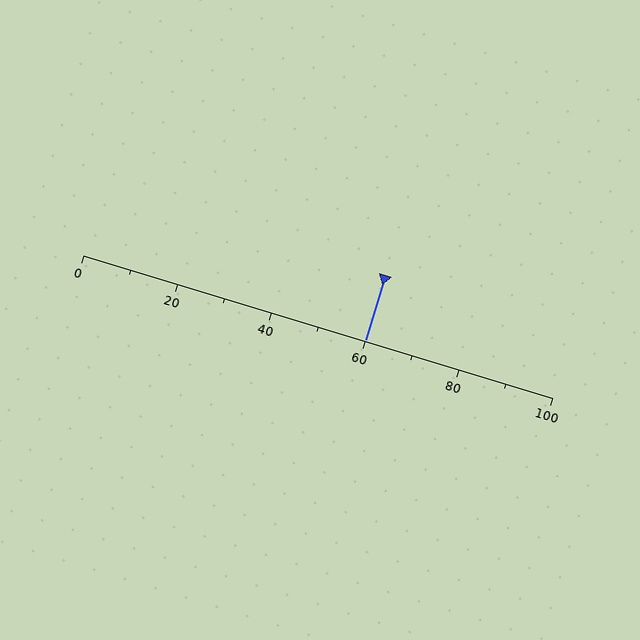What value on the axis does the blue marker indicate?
The marker indicates approximately 60.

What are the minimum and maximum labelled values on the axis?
The axis runs from 0 to 100.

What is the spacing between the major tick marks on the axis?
The major ticks are spaced 20 apart.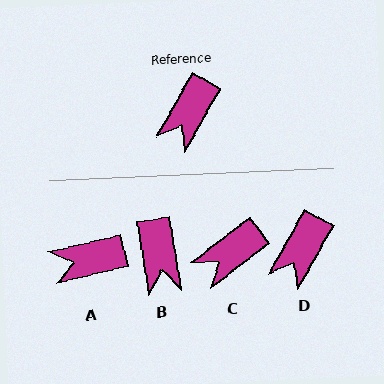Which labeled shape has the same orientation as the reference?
D.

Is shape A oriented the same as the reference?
No, it is off by about 48 degrees.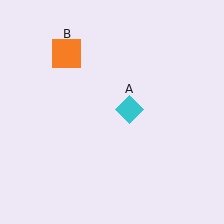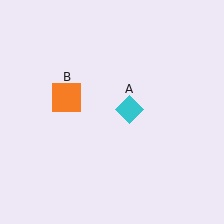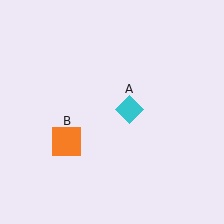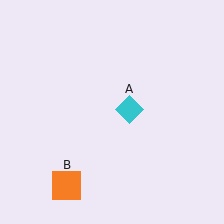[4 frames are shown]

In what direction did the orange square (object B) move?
The orange square (object B) moved down.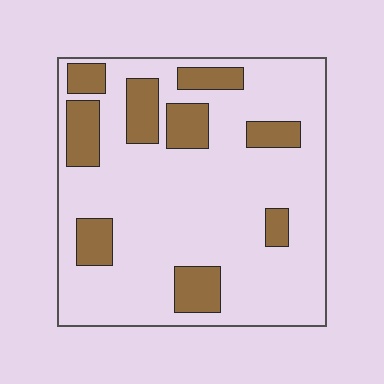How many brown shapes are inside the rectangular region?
9.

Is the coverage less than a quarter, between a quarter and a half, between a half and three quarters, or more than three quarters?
Less than a quarter.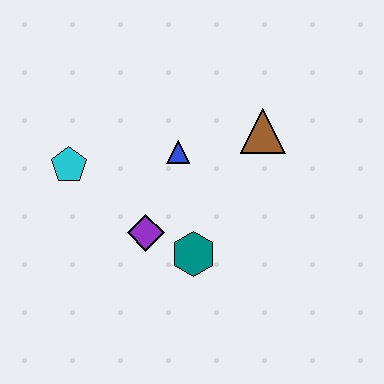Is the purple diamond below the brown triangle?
Yes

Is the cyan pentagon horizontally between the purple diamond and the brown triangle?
No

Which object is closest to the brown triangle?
The blue triangle is closest to the brown triangle.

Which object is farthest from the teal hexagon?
The cyan pentagon is farthest from the teal hexagon.